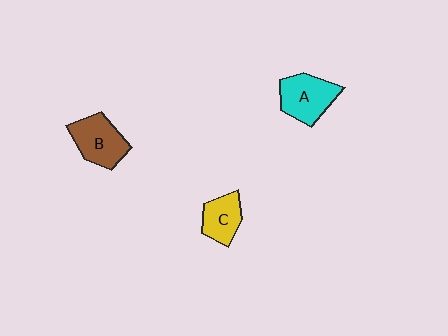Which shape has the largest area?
Shape A (cyan).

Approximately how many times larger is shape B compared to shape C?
Approximately 1.4 times.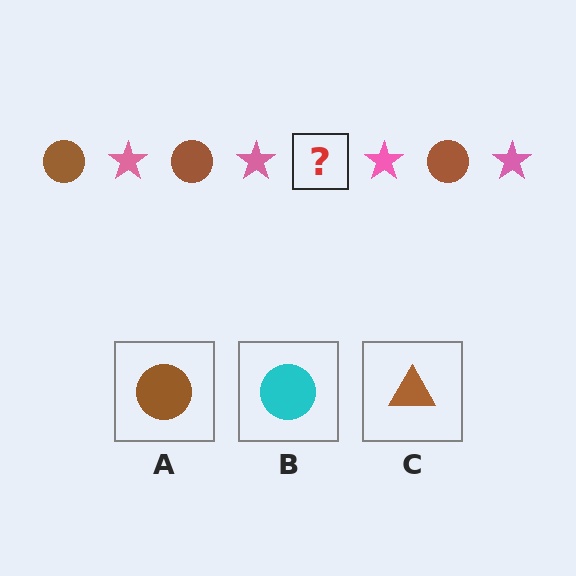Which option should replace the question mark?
Option A.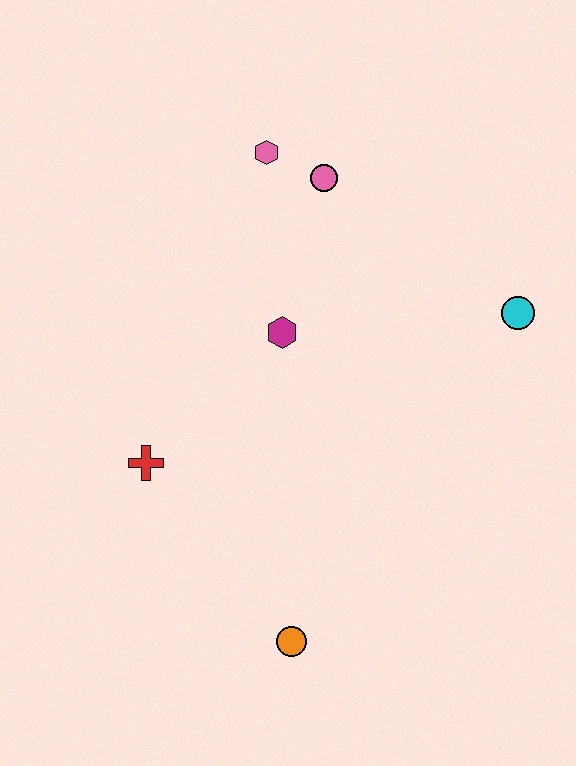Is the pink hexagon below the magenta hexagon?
No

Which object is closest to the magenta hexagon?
The pink circle is closest to the magenta hexagon.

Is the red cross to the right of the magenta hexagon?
No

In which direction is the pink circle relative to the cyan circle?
The pink circle is to the left of the cyan circle.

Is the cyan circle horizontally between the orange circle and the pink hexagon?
No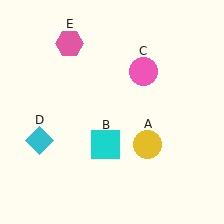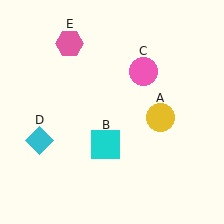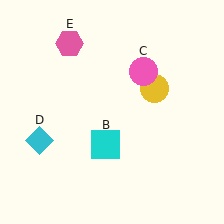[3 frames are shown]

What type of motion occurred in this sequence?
The yellow circle (object A) rotated counterclockwise around the center of the scene.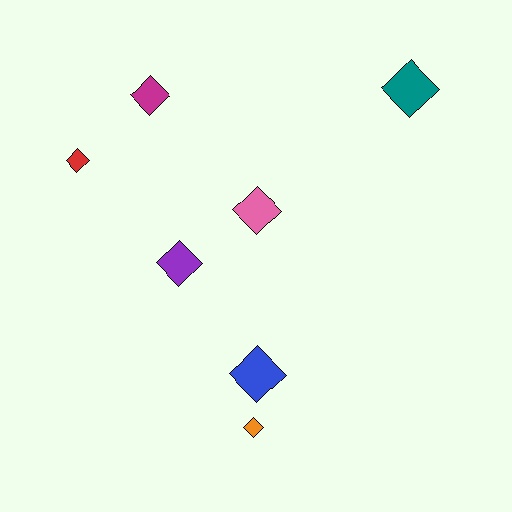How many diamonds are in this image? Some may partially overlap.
There are 7 diamonds.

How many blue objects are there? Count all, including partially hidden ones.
There is 1 blue object.